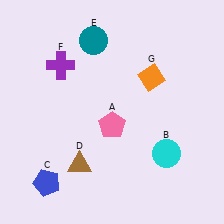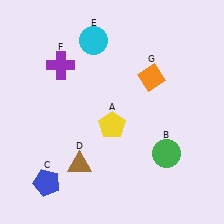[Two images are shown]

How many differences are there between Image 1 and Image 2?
There are 3 differences between the two images.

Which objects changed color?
A changed from pink to yellow. B changed from cyan to green. E changed from teal to cyan.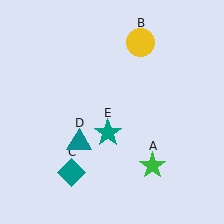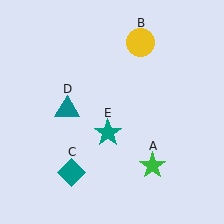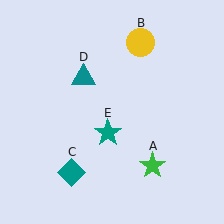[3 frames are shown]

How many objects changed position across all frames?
1 object changed position: teal triangle (object D).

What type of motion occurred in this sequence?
The teal triangle (object D) rotated clockwise around the center of the scene.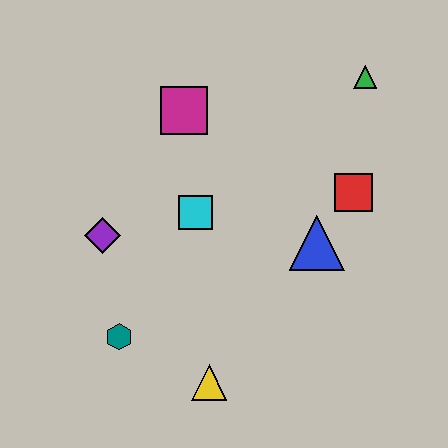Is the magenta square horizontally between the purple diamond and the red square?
Yes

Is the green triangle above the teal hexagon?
Yes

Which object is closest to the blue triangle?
The red square is closest to the blue triangle.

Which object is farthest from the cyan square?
The green triangle is farthest from the cyan square.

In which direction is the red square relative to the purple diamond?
The red square is to the right of the purple diamond.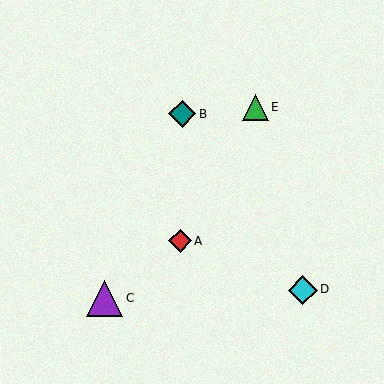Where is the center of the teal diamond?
The center of the teal diamond is at (182, 114).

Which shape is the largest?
The purple triangle (labeled C) is the largest.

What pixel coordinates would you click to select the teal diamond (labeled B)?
Click at (182, 114) to select the teal diamond B.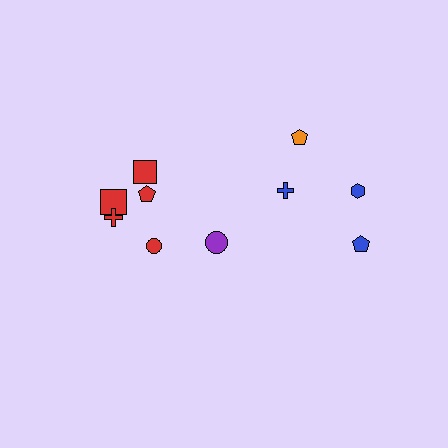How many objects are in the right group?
There are 4 objects.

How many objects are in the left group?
There are 6 objects.